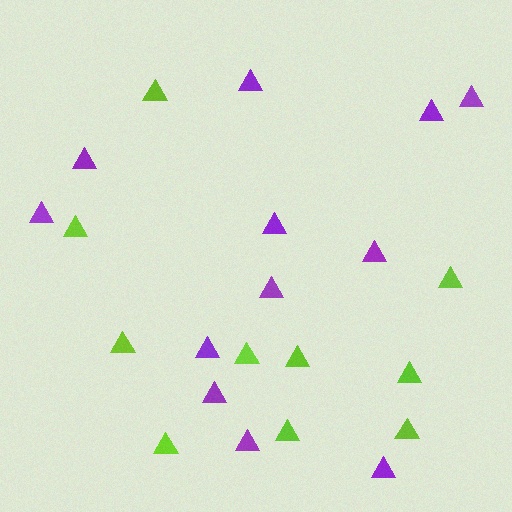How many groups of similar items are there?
There are 2 groups: one group of lime triangles (10) and one group of purple triangles (12).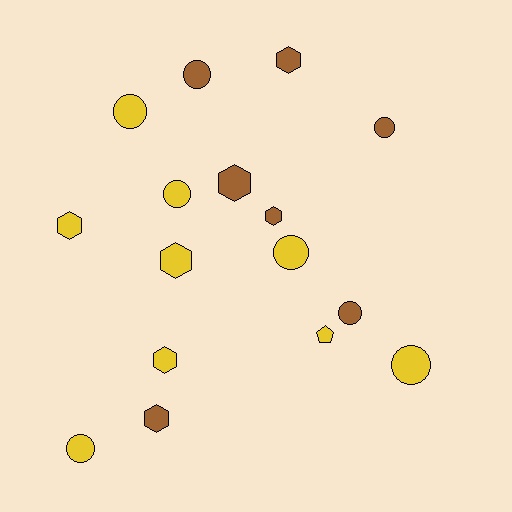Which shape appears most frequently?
Circle, with 8 objects.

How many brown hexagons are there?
There are 4 brown hexagons.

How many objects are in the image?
There are 16 objects.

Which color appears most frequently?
Yellow, with 9 objects.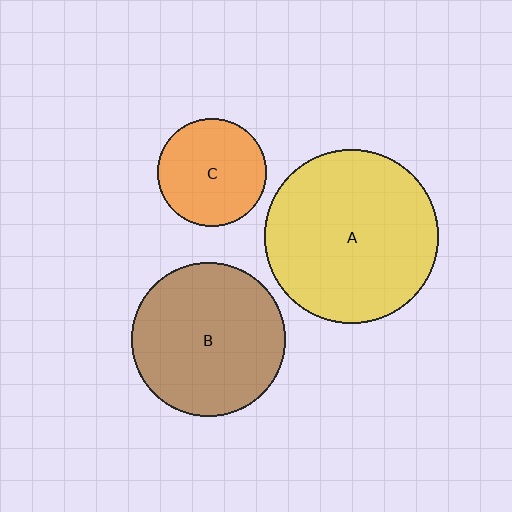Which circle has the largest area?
Circle A (yellow).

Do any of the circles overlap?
No, none of the circles overlap.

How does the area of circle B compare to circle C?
Approximately 2.0 times.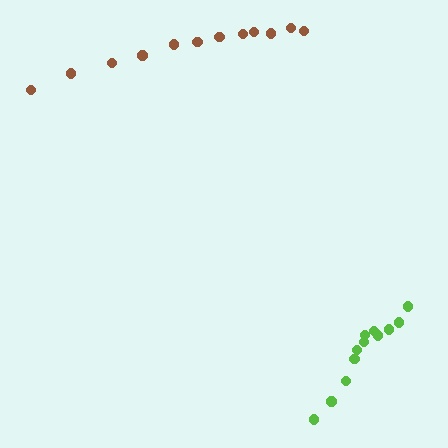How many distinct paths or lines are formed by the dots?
There are 2 distinct paths.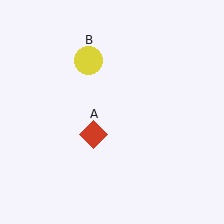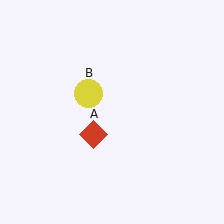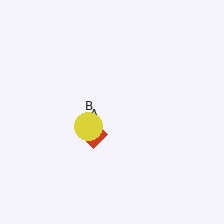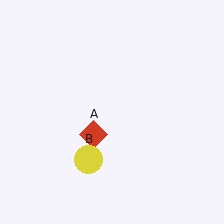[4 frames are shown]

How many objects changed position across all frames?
1 object changed position: yellow circle (object B).